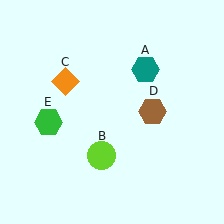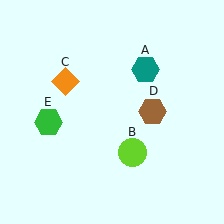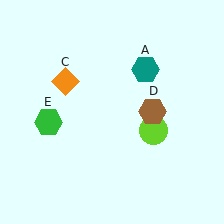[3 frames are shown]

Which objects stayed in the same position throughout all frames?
Teal hexagon (object A) and orange diamond (object C) and brown hexagon (object D) and green hexagon (object E) remained stationary.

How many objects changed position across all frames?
1 object changed position: lime circle (object B).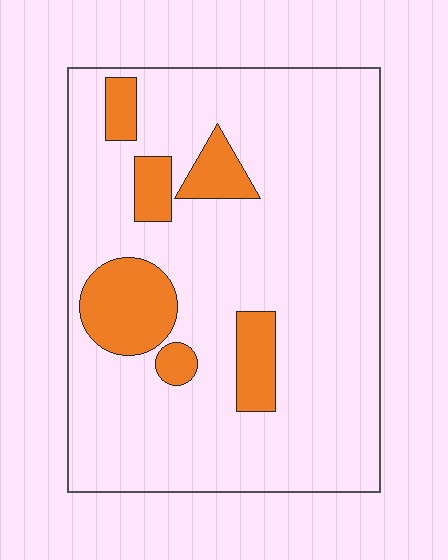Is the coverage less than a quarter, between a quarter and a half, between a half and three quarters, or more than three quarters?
Less than a quarter.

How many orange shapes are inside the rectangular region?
6.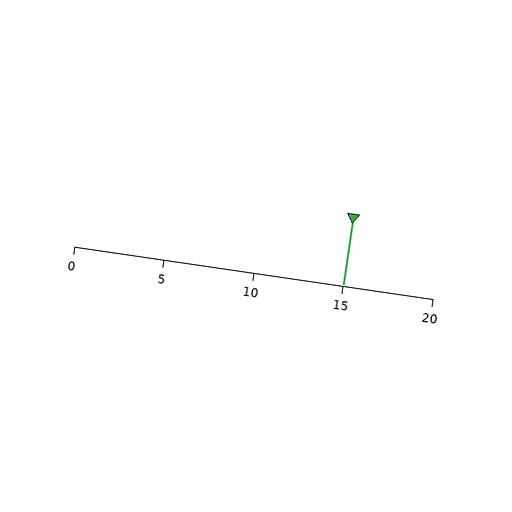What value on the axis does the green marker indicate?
The marker indicates approximately 15.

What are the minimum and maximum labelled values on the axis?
The axis runs from 0 to 20.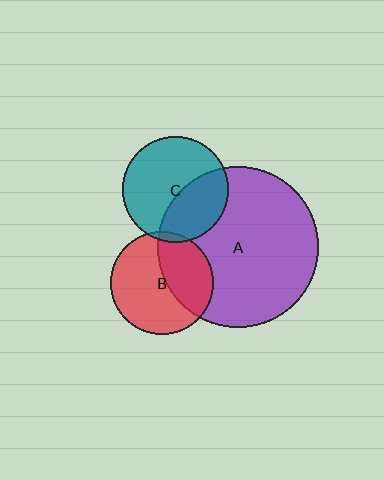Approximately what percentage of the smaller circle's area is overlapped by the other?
Approximately 5%.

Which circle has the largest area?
Circle A (purple).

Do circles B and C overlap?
Yes.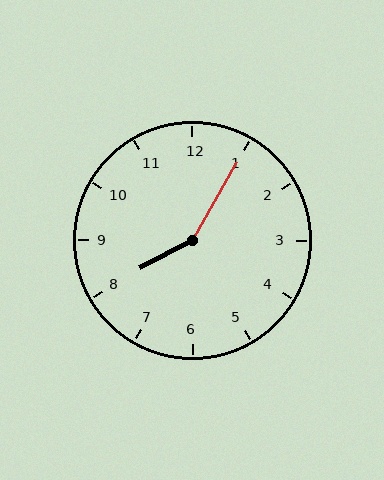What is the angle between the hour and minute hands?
Approximately 148 degrees.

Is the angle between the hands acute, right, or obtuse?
It is obtuse.